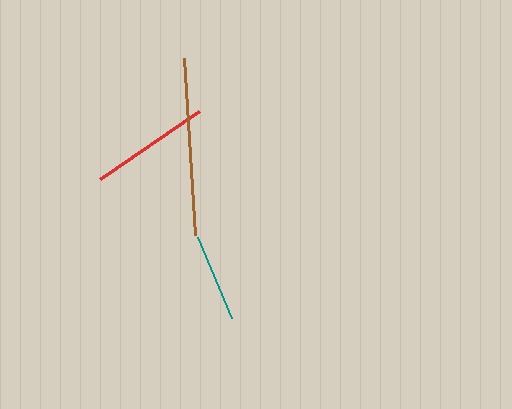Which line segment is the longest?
The brown line is the longest at approximately 178 pixels.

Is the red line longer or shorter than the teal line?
The red line is longer than the teal line.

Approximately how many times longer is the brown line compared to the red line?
The brown line is approximately 1.5 times the length of the red line.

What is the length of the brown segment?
The brown segment is approximately 178 pixels long.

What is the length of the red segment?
The red segment is approximately 121 pixels long.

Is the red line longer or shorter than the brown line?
The brown line is longer than the red line.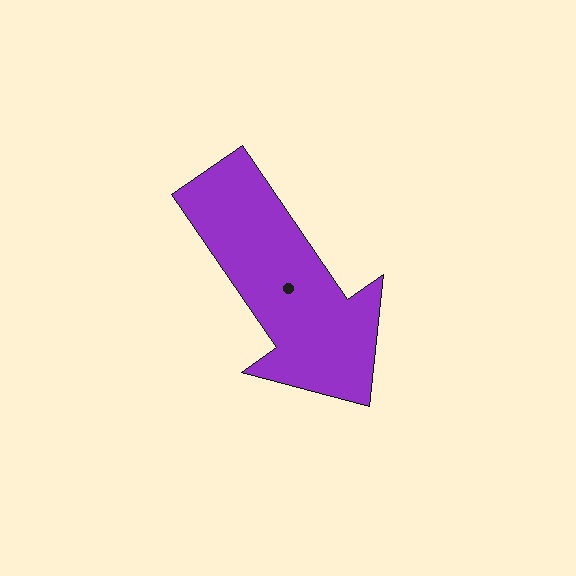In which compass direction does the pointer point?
Southeast.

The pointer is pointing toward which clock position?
Roughly 5 o'clock.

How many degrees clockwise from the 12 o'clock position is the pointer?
Approximately 145 degrees.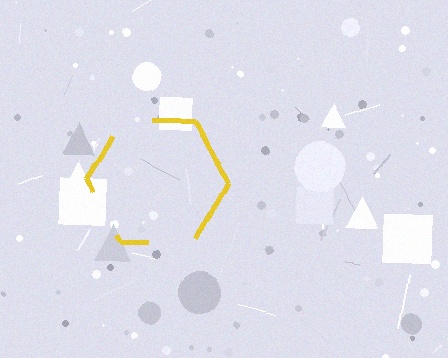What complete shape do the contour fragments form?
The contour fragments form a hexagon.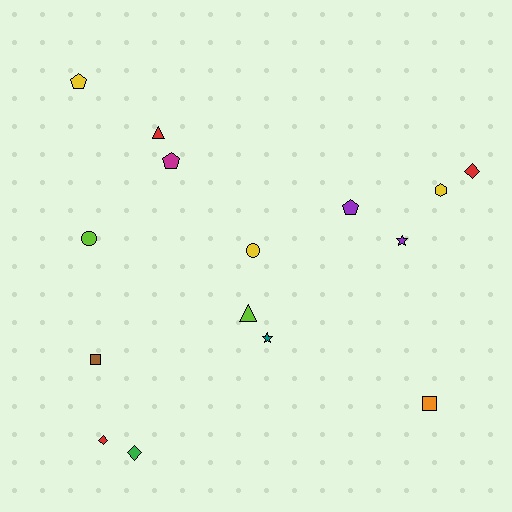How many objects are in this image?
There are 15 objects.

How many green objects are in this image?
There is 1 green object.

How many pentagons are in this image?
There are 3 pentagons.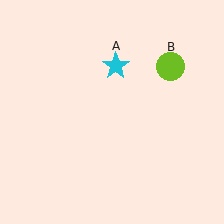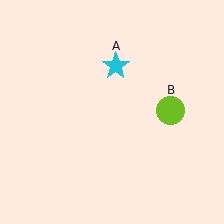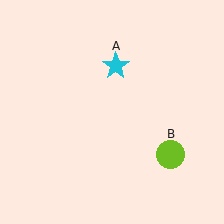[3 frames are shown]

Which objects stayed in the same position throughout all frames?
Cyan star (object A) remained stationary.